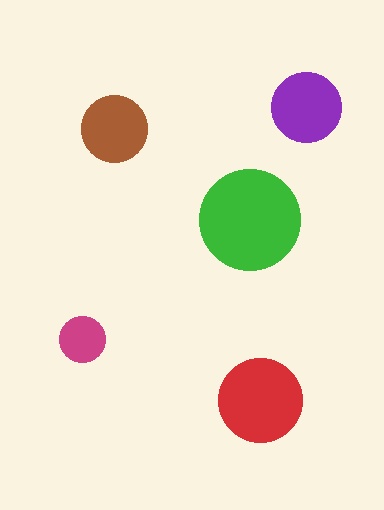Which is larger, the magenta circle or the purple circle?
The purple one.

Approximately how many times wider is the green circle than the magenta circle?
About 2 times wider.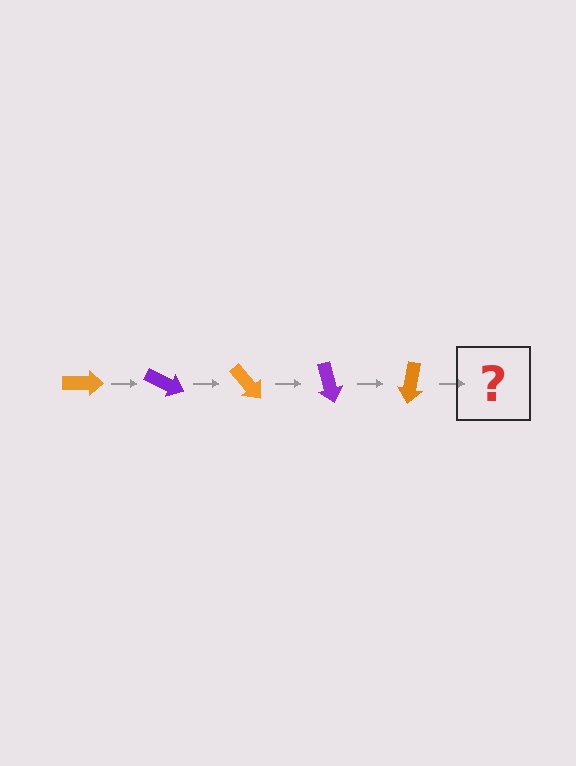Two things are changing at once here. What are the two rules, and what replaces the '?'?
The two rules are that it rotates 25 degrees each step and the color cycles through orange and purple. The '?' should be a purple arrow, rotated 125 degrees from the start.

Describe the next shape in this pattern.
It should be a purple arrow, rotated 125 degrees from the start.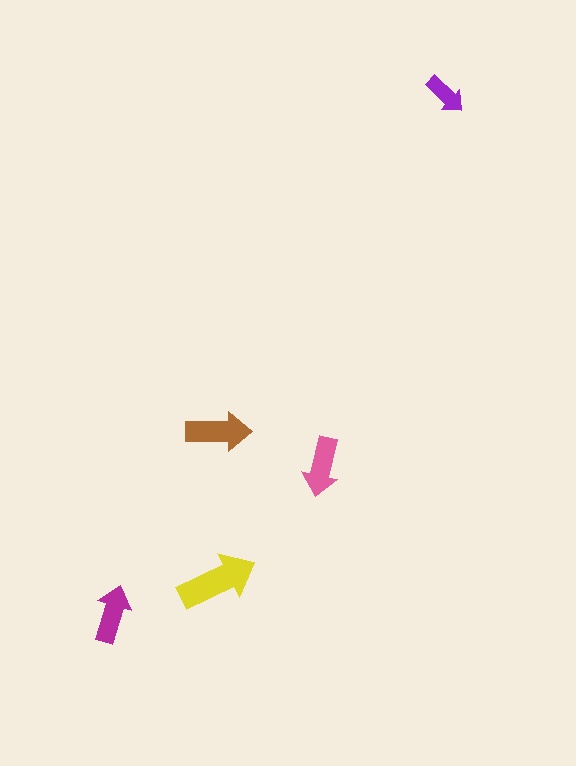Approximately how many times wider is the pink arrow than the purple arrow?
About 1.5 times wider.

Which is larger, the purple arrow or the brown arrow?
The brown one.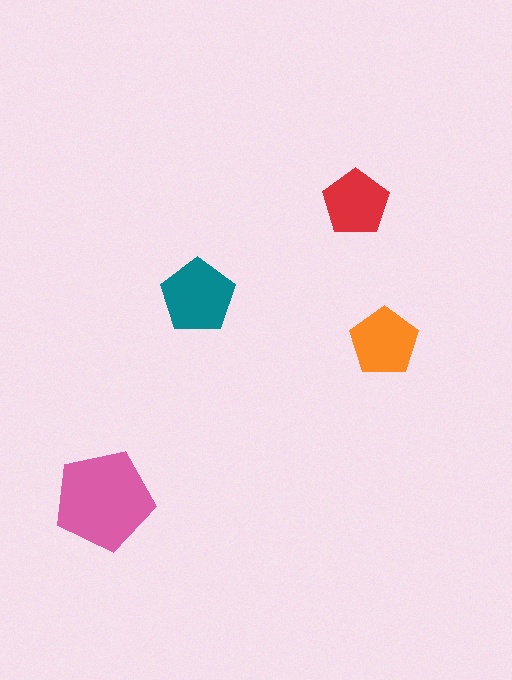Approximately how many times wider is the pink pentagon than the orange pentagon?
About 1.5 times wider.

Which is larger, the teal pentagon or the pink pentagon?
The pink one.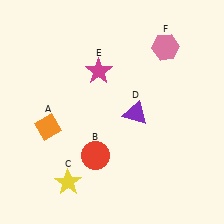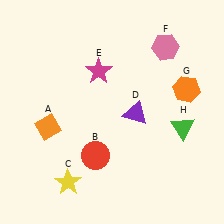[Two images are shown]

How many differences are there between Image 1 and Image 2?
There are 2 differences between the two images.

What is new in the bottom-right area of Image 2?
A green triangle (H) was added in the bottom-right area of Image 2.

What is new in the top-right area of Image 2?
An orange hexagon (G) was added in the top-right area of Image 2.